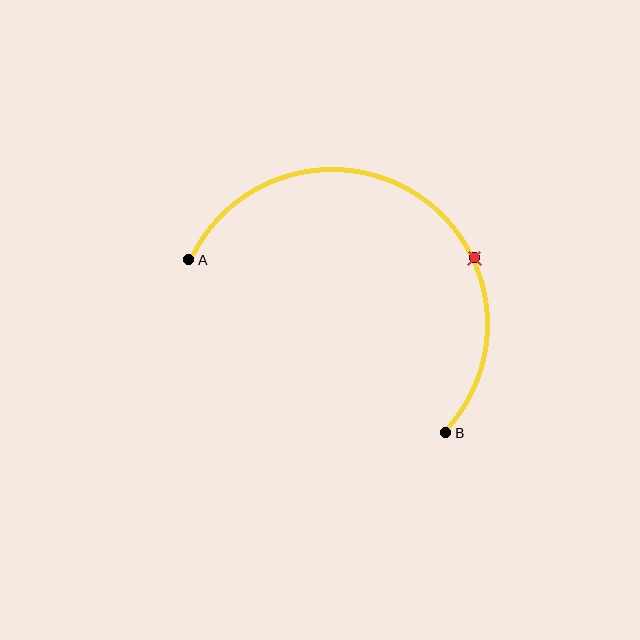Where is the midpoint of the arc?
The arc midpoint is the point on the curve farthest from the straight line joining A and B. It sits above and to the right of that line.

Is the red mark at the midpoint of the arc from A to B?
No. The red mark lies on the arc but is closer to endpoint B. The arc midpoint would be at the point on the curve equidistant along the arc from both A and B.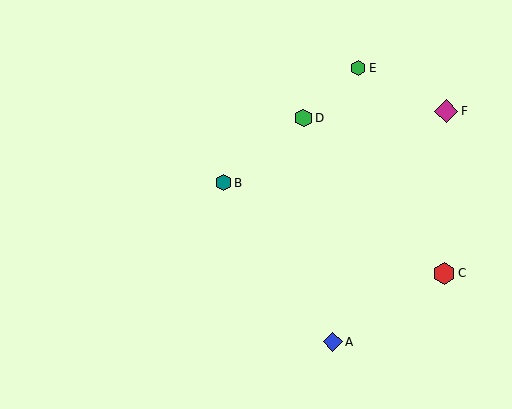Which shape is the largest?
The magenta diamond (labeled F) is the largest.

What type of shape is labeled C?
Shape C is a red hexagon.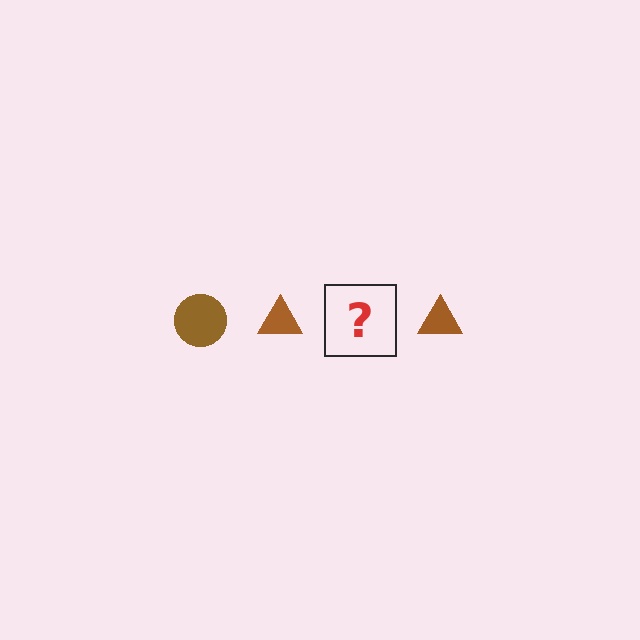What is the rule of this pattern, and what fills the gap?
The rule is that the pattern cycles through circle, triangle shapes in brown. The gap should be filled with a brown circle.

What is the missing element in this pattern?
The missing element is a brown circle.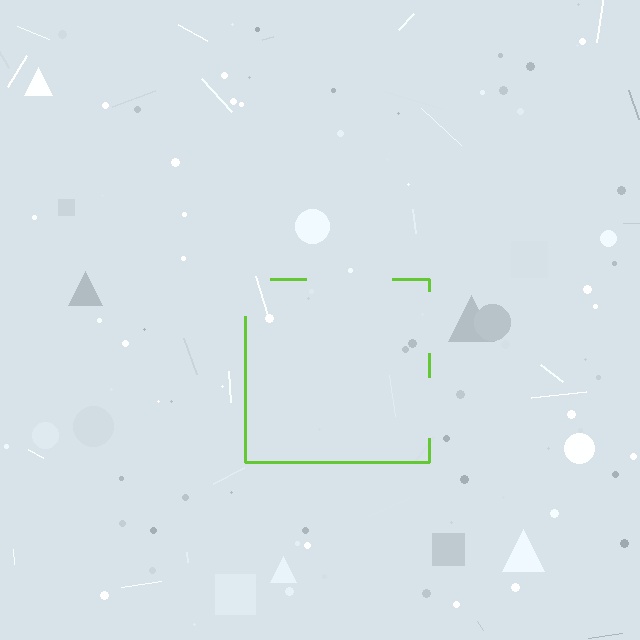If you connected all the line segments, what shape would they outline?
They would outline a square.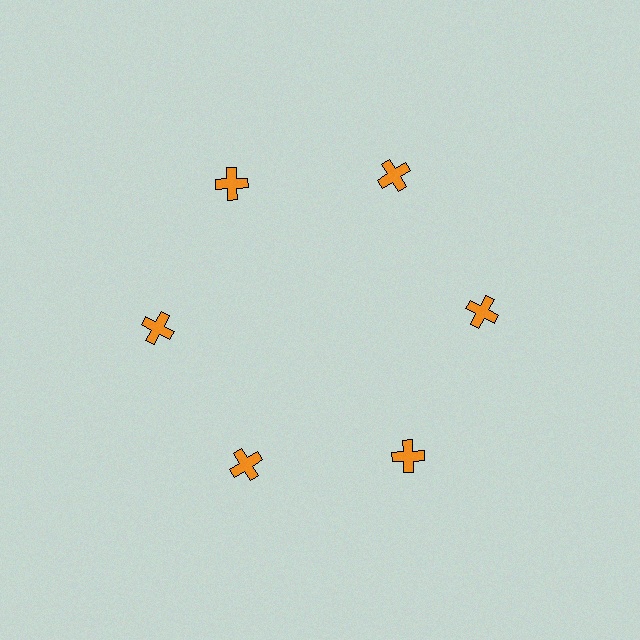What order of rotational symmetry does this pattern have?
This pattern has 6-fold rotational symmetry.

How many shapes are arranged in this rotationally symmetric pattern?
There are 6 shapes, arranged in 6 groups of 1.